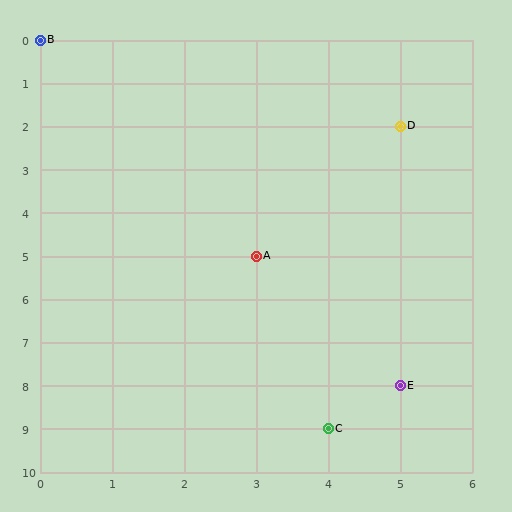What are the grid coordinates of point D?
Point D is at grid coordinates (5, 2).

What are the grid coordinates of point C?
Point C is at grid coordinates (4, 9).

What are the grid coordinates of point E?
Point E is at grid coordinates (5, 8).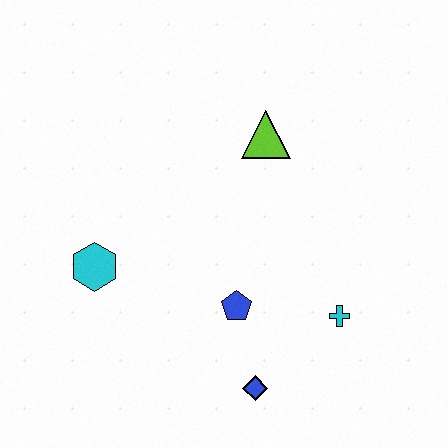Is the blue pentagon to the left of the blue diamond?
Yes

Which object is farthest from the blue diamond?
The lime triangle is farthest from the blue diamond.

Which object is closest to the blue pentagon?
The blue diamond is closest to the blue pentagon.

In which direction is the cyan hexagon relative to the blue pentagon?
The cyan hexagon is to the left of the blue pentagon.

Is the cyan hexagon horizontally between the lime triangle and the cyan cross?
No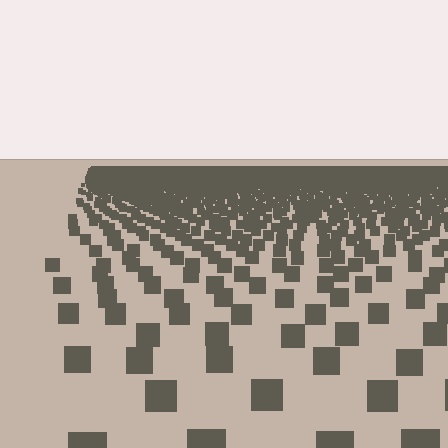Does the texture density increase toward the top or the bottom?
Density increases toward the top.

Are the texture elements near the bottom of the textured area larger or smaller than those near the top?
Larger. Near the bottom, elements are closer to the viewer and appear at a bigger on-screen size.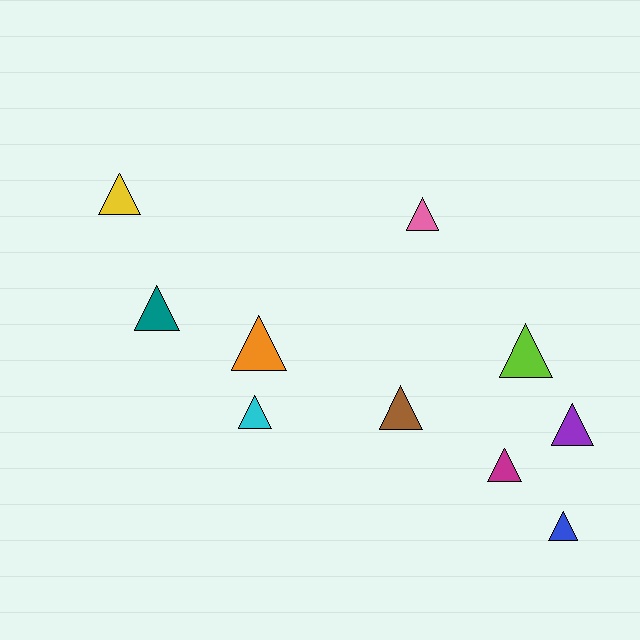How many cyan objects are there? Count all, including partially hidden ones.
There is 1 cyan object.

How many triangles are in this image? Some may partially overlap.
There are 10 triangles.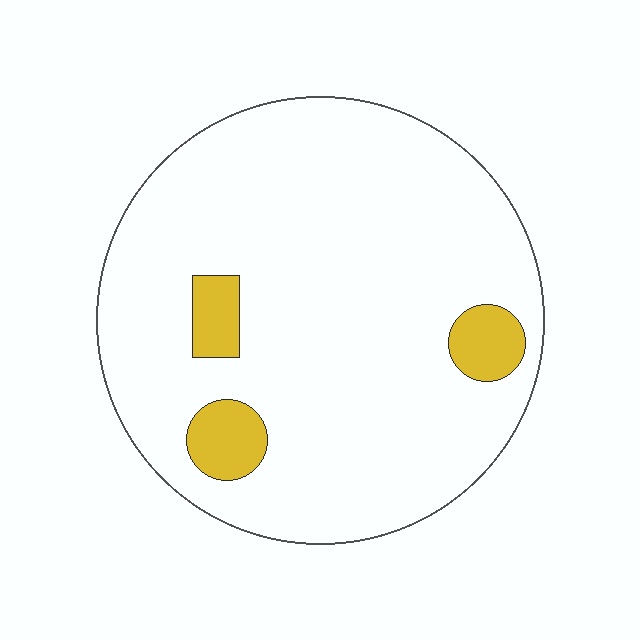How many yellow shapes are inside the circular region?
3.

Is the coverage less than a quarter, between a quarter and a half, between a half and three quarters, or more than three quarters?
Less than a quarter.